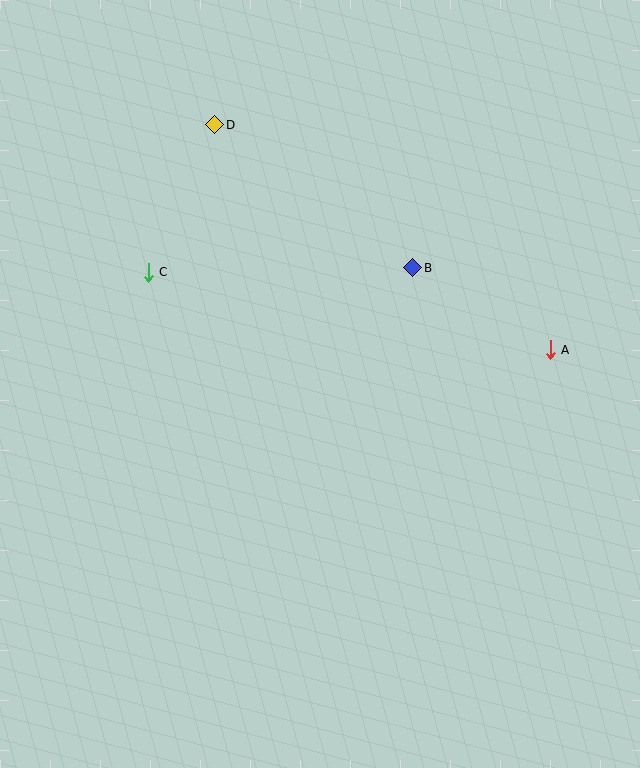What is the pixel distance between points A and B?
The distance between A and B is 160 pixels.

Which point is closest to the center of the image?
Point B at (413, 268) is closest to the center.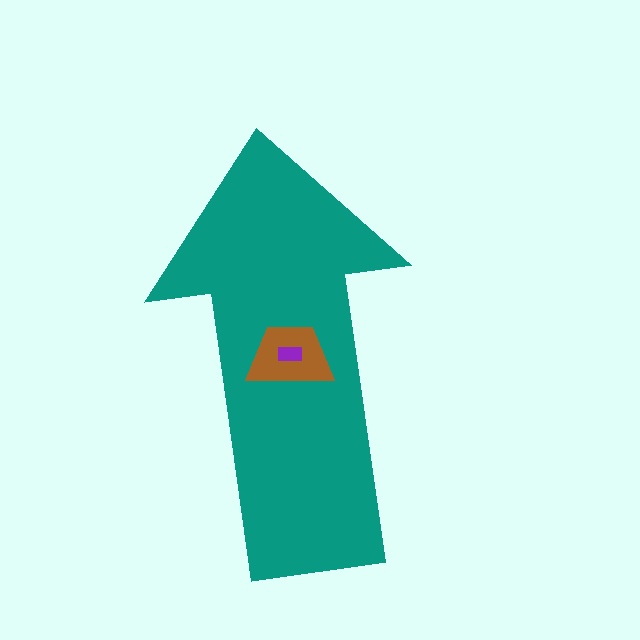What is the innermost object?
The purple rectangle.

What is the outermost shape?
The teal arrow.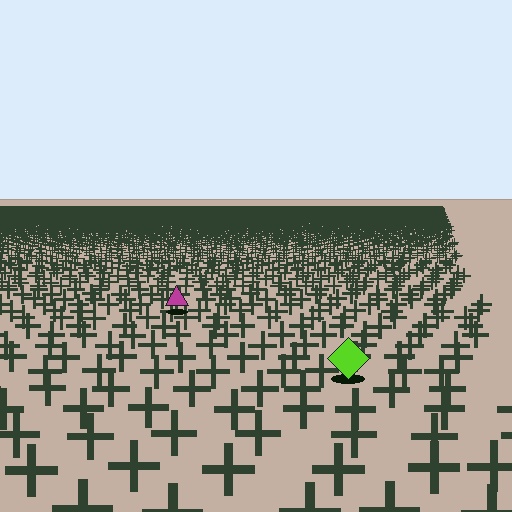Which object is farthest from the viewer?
The magenta triangle is farthest from the viewer. It appears smaller and the ground texture around it is denser.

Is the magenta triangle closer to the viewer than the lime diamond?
No. The lime diamond is closer — you can tell from the texture gradient: the ground texture is coarser near it.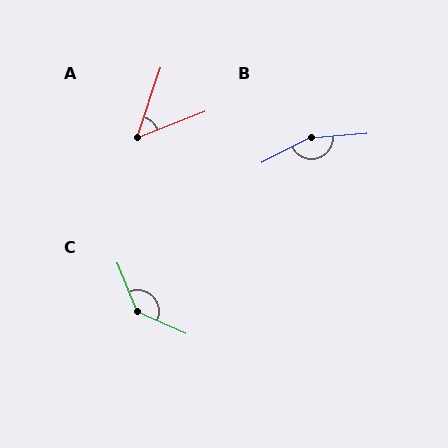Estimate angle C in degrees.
Approximately 136 degrees.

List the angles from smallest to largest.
A (50°), C (136°), B (158°).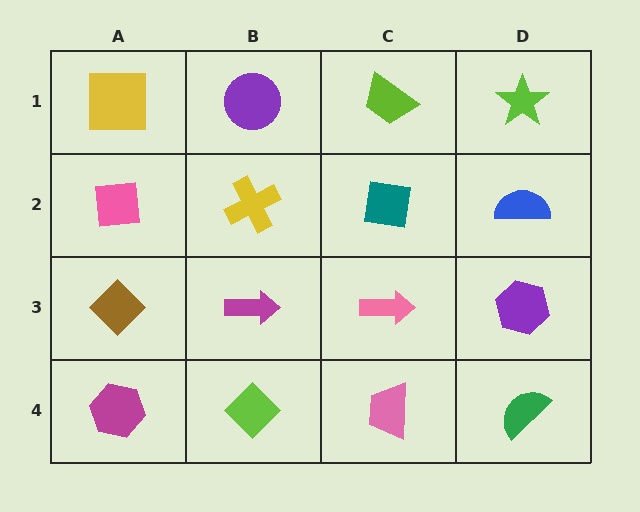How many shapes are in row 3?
4 shapes.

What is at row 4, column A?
A magenta hexagon.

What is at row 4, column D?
A green semicircle.